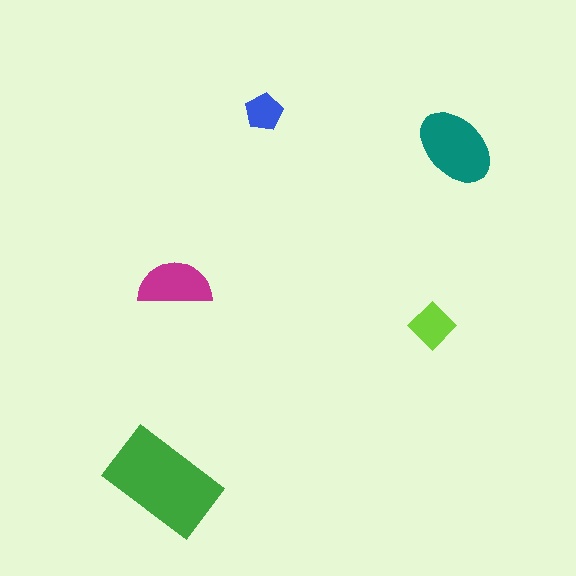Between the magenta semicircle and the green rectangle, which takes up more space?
The green rectangle.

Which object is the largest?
The green rectangle.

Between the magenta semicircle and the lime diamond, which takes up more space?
The magenta semicircle.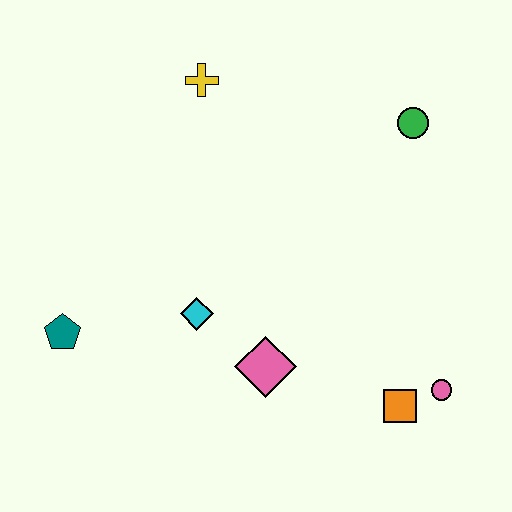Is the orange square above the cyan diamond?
No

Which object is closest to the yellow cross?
The green circle is closest to the yellow cross.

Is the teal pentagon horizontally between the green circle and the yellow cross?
No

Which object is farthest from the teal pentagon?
The green circle is farthest from the teal pentagon.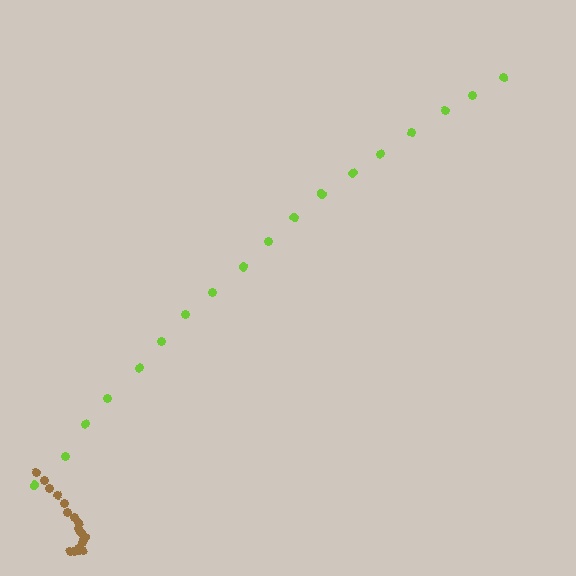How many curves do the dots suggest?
There are 2 distinct paths.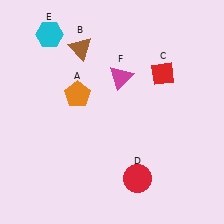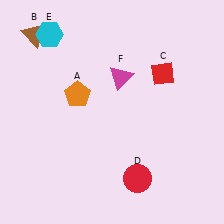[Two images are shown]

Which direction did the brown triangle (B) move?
The brown triangle (B) moved left.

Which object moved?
The brown triangle (B) moved left.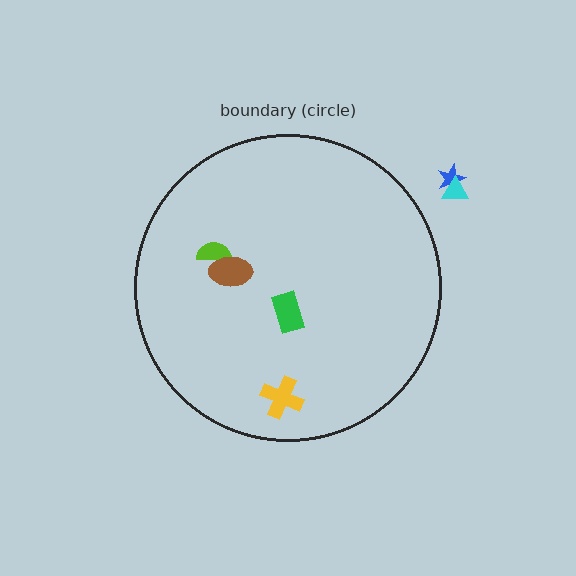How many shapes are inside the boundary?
4 inside, 2 outside.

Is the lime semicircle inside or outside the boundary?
Inside.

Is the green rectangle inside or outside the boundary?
Inside.